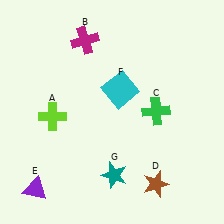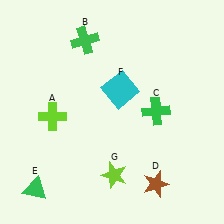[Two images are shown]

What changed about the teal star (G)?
In Image 1, G is teal. In Image 2, it changed to lime.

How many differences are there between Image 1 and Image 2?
There are 3 differences between the two images.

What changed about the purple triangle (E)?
In Image 1, E is purple. In Image 2, it changed to green.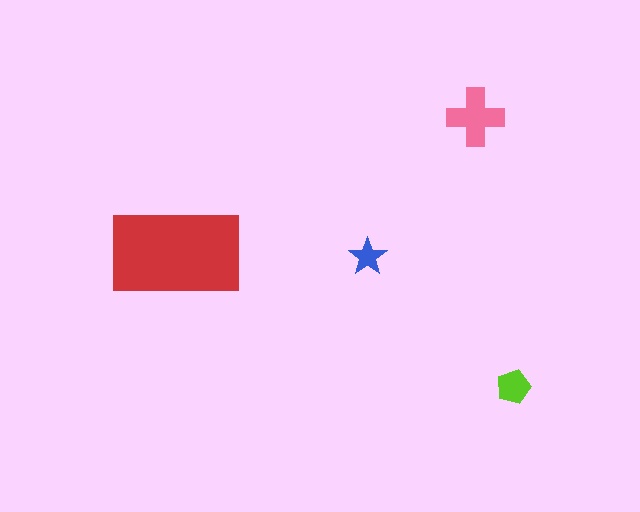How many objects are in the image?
There are 4 objects in the image.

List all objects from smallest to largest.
The blue star, the lime pentagon, the pink cross, the red rectangle.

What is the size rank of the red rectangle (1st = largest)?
1st.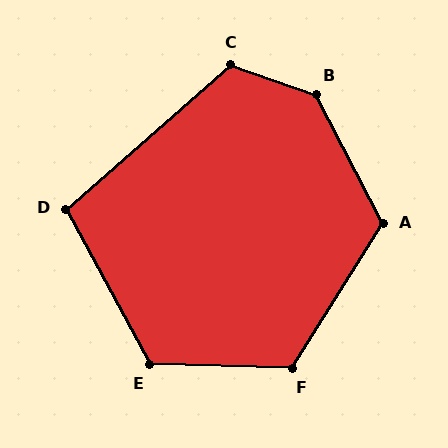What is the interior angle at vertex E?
Approximately 120 degrees (obtuse).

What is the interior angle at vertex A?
Approximately 120 degrees (obtuse).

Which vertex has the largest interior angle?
B, at approximately 136 degrees.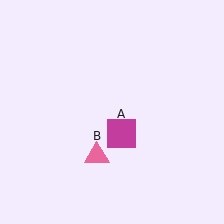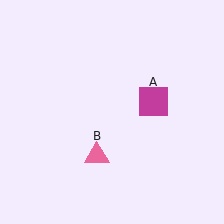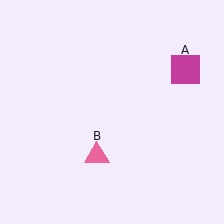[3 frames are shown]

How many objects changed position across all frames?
1 object changed position: magenta square (object A).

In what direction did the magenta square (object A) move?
The magenta square (object A) moved up and to the right.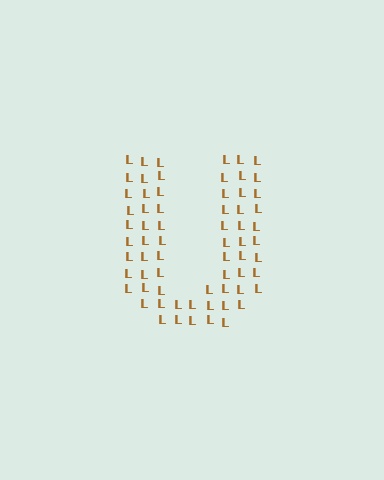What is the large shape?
The large shape is the letter U.